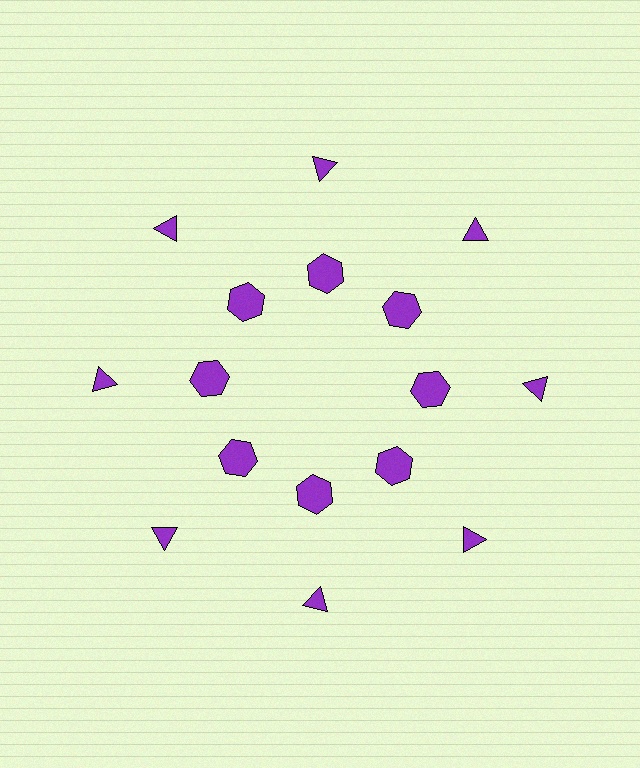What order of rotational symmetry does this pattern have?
This pattern has 8-fold rotational symmetry.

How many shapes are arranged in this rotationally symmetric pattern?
There are 16 shapes, arranged in 8 groups of 2.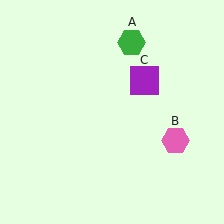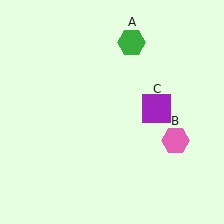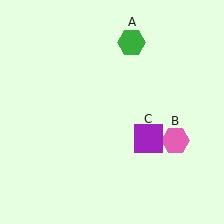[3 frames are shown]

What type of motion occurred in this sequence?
The purple square (object C) rotated clockwise around the center of the scene.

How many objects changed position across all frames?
1 object changed position: purple square (object C).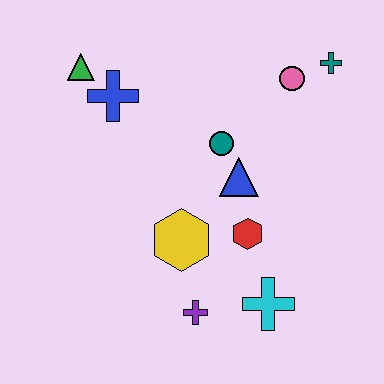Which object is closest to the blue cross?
The green triangle is closest to the blue cross.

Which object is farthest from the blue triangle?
The green triangle is farthest from the blue triangle.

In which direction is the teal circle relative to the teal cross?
The teal circle is to the left of the teal cross.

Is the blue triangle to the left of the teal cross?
Yes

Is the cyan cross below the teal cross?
Yes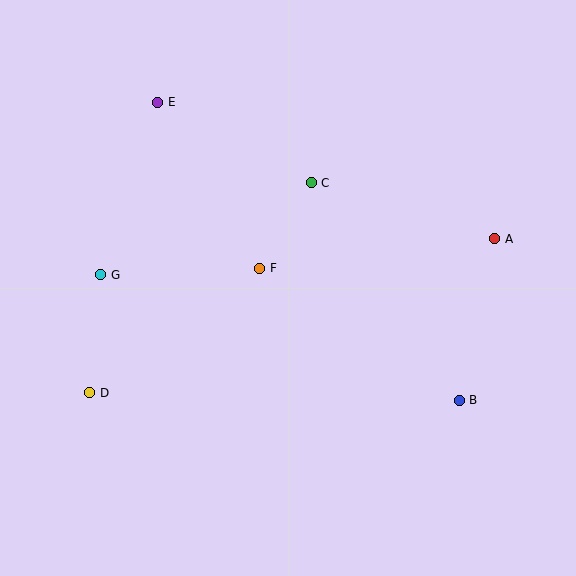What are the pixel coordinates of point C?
Point C is at (311, 183).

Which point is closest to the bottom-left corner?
Point D is closest to the bottom-left corner.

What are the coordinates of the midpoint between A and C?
The midpoint between A and C is at (403, 211).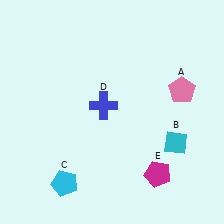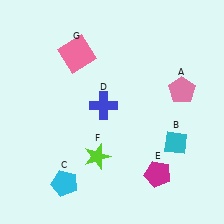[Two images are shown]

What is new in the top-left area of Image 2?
A pink square (G) was added in the top-left area of Image 2.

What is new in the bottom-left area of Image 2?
A lime star (F) was added in the bottom-left area of Image 2.